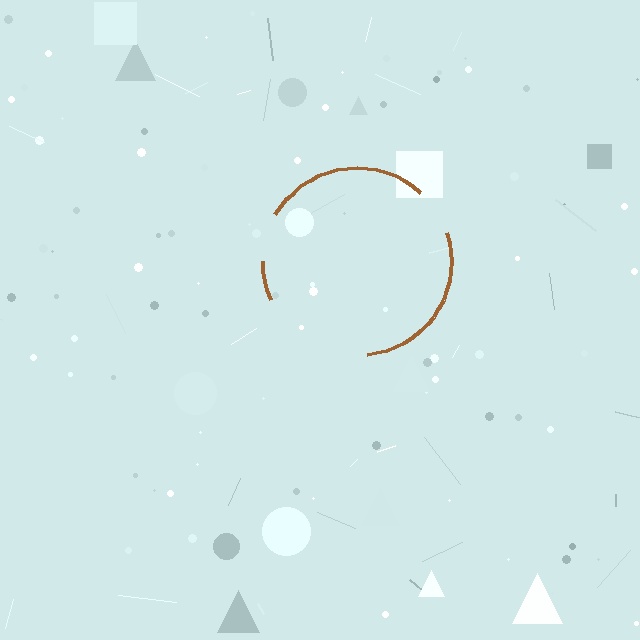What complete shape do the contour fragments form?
The contour fragments form a circle.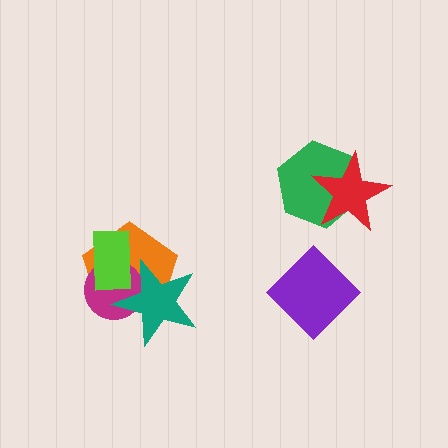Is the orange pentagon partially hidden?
Yes, it is partially covered by another shape.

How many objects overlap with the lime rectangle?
3 objects overlap with the lime rectangle.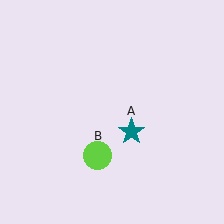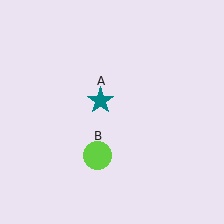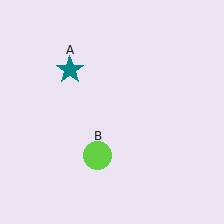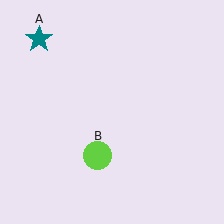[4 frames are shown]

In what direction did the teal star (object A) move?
The teal star (object A) moved up and to the left.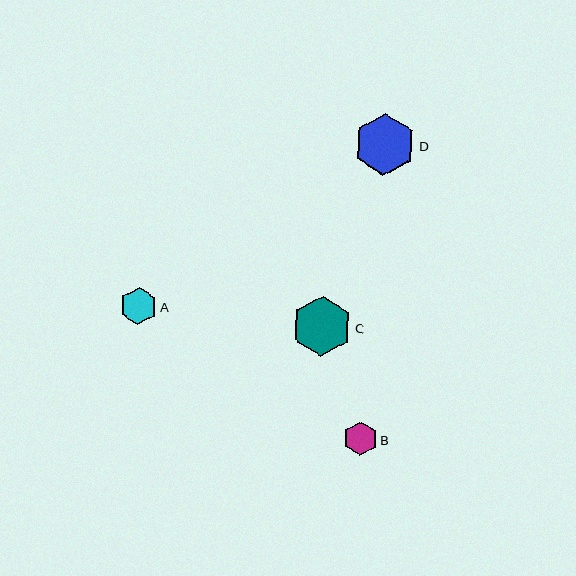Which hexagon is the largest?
Hexagon D is the largest with a size of approximately 62 pixels.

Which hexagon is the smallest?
Hexagon B is the smallest with a size of approximately 34 pixels.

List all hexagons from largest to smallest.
From largest to smallest: D, C, A, B.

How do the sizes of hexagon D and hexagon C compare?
Hexagon D and hexagon C are approximately the same size.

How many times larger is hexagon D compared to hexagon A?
Hexagon D is approximately 1.7 times the size of hexagon A.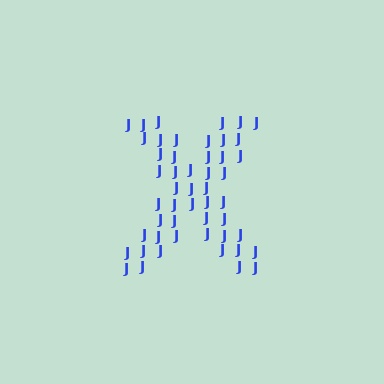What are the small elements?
The small elements are letter J's.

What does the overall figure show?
The overall figure shows the letter X.